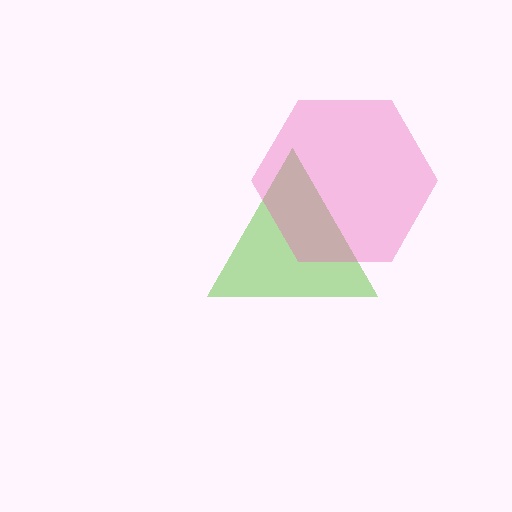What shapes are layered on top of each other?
The layered shapes are: a lime triangle, a pink hexagon.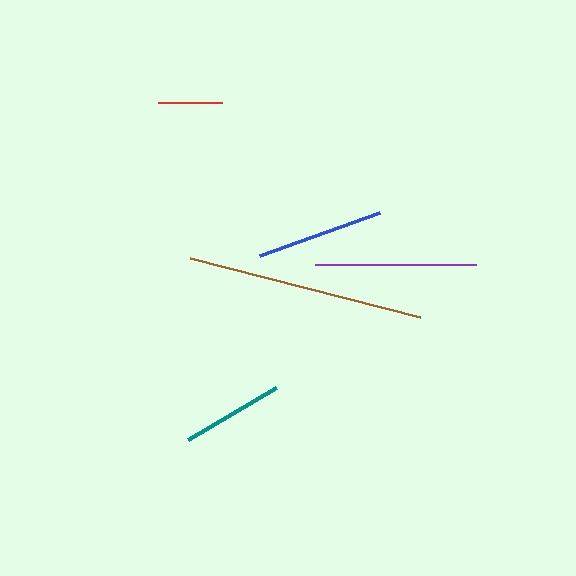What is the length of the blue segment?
The blue segment is approximately 128 pixels long.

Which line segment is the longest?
The brown line is the longest at approximately 238 pixels.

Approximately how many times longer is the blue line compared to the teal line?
The blue line is approximately 1.2 times the length of the teal line.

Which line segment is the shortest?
The red line is the shortest at approximately 64 pixels.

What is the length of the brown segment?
The brown segment is approximately 238 pixels long.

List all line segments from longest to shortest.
From longest to shortest: brown, purple, blue, teal, red.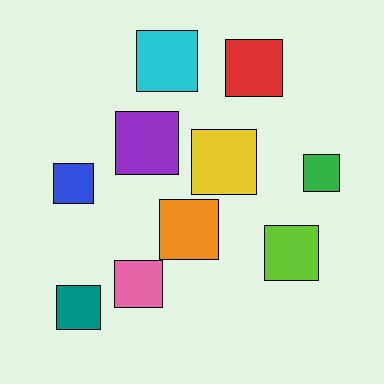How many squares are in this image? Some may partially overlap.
There are 10 squares.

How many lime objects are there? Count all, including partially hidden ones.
There is 1 lime object.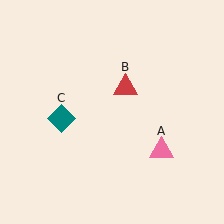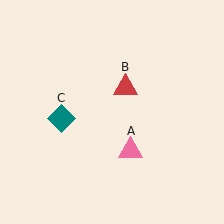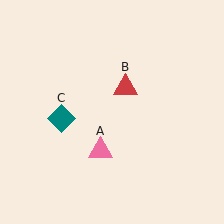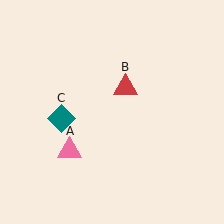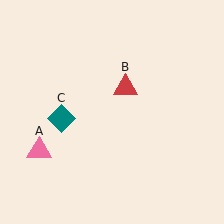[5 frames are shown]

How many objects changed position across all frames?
1 object changed position: pink triangle (object A).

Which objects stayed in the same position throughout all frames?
Red triangle (object B) and teal diamond (object C) remained stationary.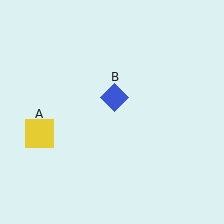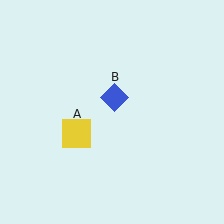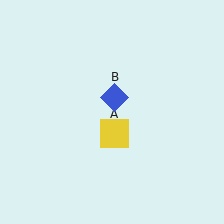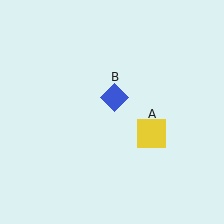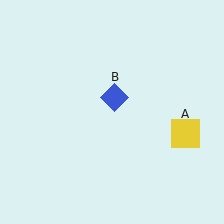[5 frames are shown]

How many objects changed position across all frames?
1 object changed position: yellow square (object A).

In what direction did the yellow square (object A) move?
The yellow square (object A) moved right.